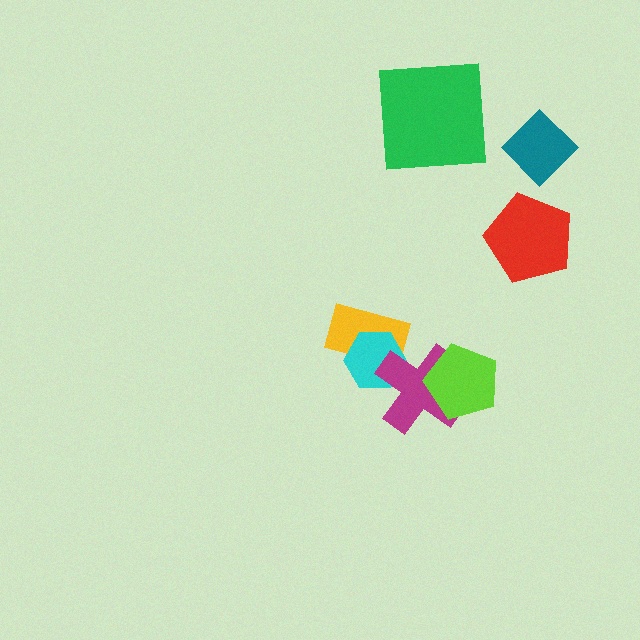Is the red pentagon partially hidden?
No, no other shape covers it.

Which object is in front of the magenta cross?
The lime pentagon is in front of the magenta cross.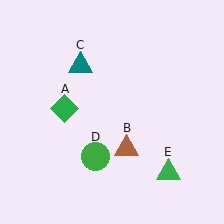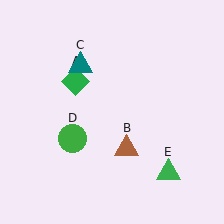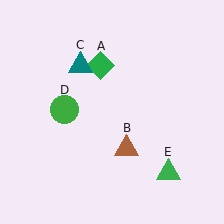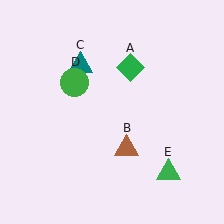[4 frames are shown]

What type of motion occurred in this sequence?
The green diamond (object A), green circle (object D) rotated clockwise around the center of the scene.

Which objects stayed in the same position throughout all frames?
Brown triangle (object B) and teal triangle (object C) and green triangle (object E) remained stationary.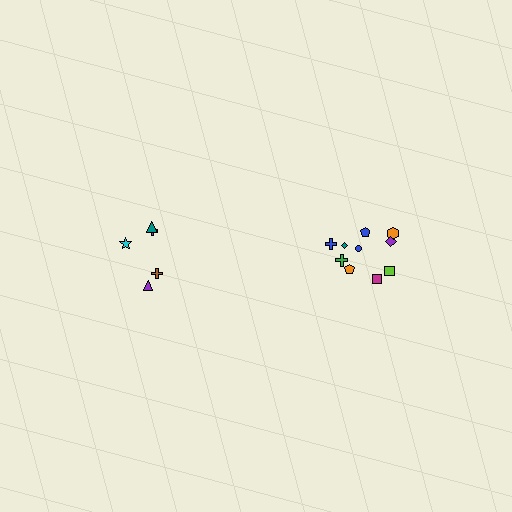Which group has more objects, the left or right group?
The right group.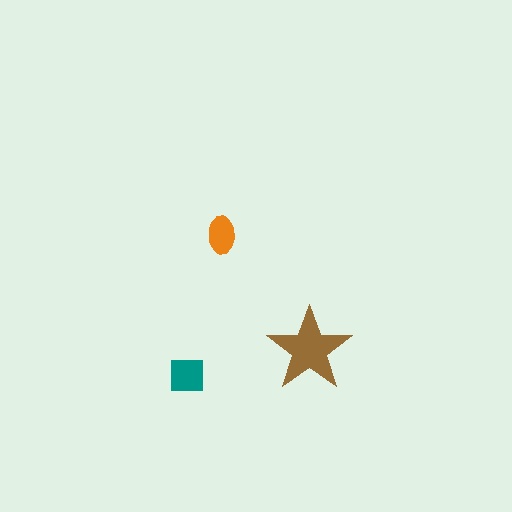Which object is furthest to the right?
The brown star is rightmost.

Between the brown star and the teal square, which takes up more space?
The brown star.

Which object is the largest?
The brown star.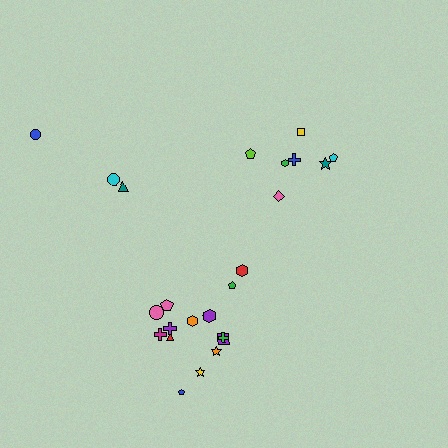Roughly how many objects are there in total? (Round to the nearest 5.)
Roughly 25 objects in total.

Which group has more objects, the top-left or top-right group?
The top-right group.